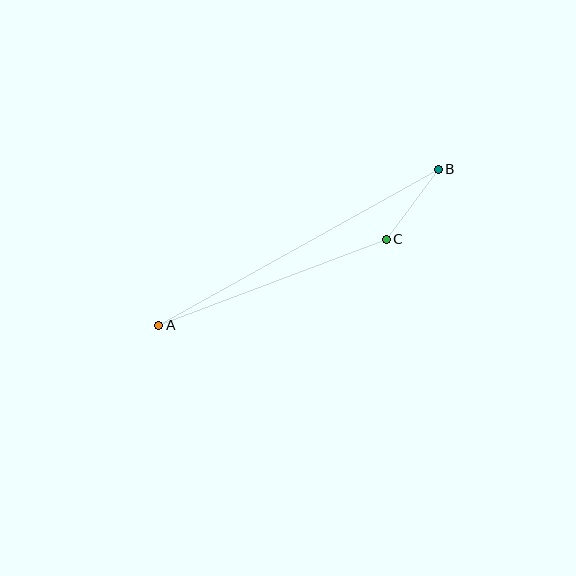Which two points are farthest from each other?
Points A and B are farthest from each other.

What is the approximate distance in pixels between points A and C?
The distance between A and C is approximately 243 pixels.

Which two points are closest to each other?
Points B and C are closest to each other.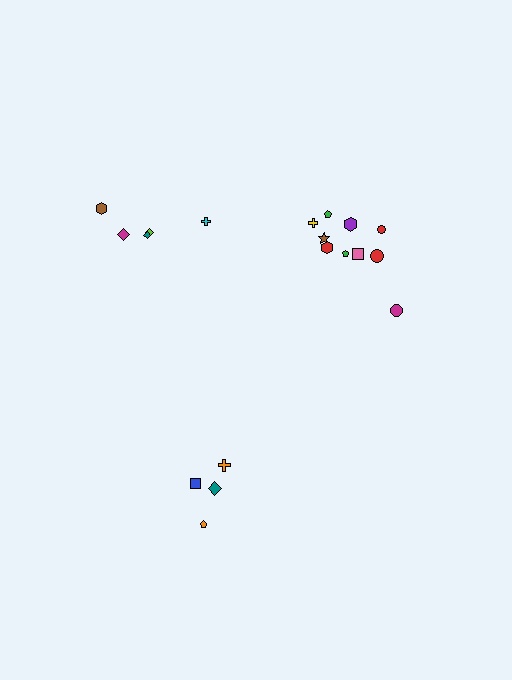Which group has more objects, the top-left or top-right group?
The top-right group.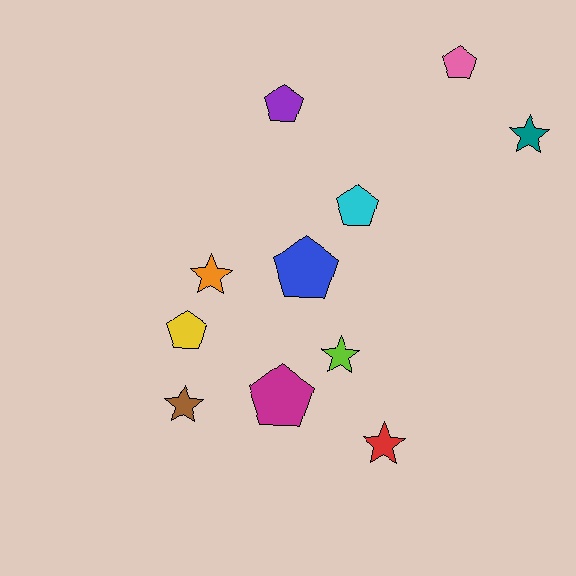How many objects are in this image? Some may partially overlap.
There are 11 objects.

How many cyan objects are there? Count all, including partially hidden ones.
There is 1 cyan object.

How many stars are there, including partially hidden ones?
There are 5 stars.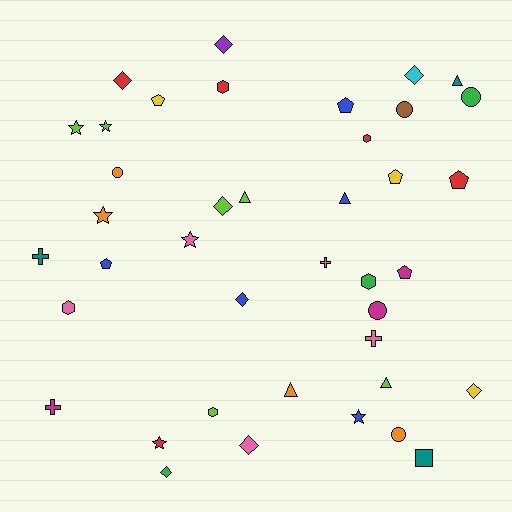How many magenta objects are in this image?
There are 3 magenta objects.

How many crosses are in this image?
There are 4 crosses.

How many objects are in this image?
There are 40 objects.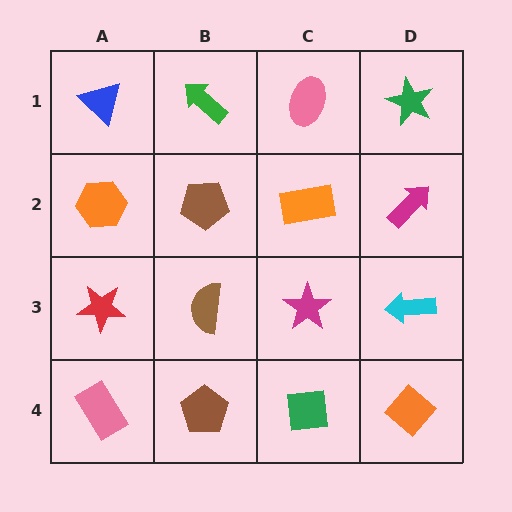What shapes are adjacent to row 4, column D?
A cyan arrow (row 3, column D), a green square (row 4, column C).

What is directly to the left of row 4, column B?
A pink rectangle.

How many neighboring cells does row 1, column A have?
2.